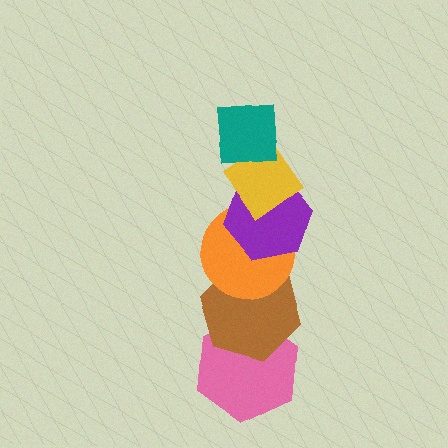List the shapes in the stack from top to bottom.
From top to bottom: the teal square, the yellow diamond, the purple hexagon, the orange circle, the brown hexagon, the pink hexagon.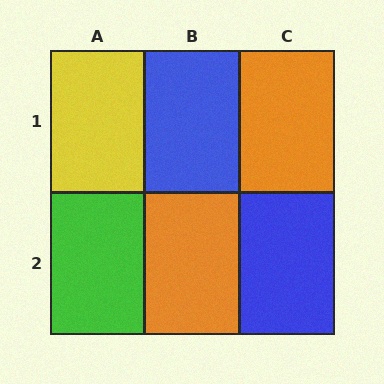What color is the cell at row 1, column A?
Yellow.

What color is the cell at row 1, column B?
Blue.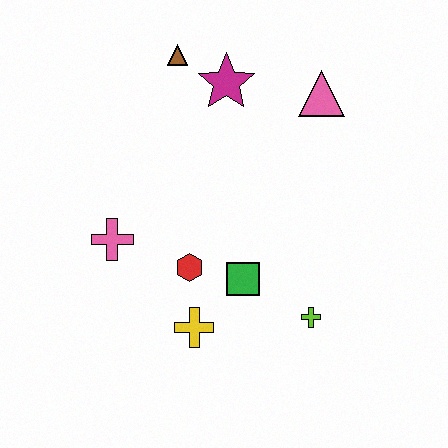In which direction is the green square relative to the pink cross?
The green square is to the right of the pink cross.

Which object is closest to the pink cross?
The red hexagon is closest to the pink cross.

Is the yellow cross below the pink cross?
Yes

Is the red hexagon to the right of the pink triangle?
No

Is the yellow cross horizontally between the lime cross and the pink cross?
Yes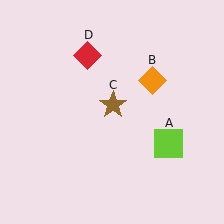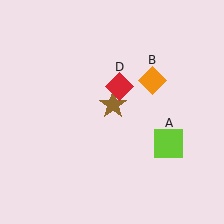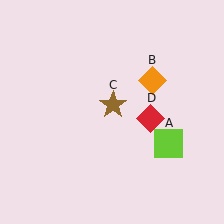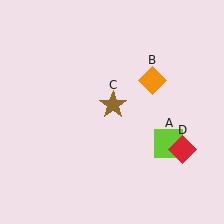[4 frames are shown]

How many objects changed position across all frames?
1 object changed position: red diamond (object D).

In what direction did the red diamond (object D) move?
The red diamond (object D) moved down and to the right.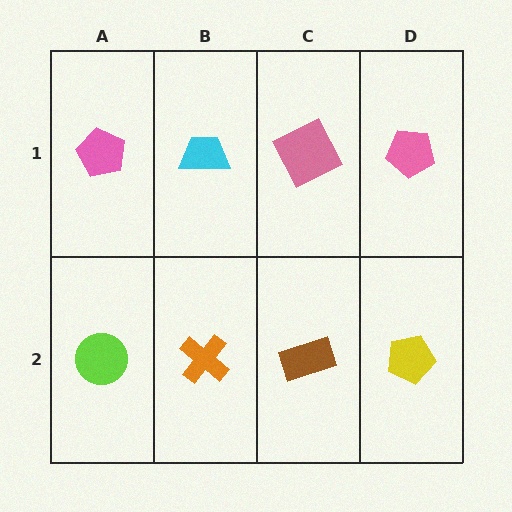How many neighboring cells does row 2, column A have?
2.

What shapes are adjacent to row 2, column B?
A cyan trapezoid (row 1, column B), a lime circle (row 2, column A), a brown rectangle (row 2, column C).